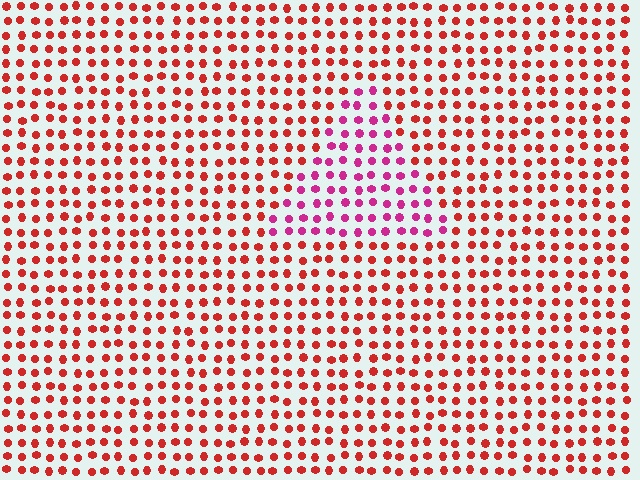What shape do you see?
I see a triangle.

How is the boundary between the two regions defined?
The boundary is defined purely by a slight shift in hue (about 39 degrees). Spacing, size, and orientation are identical on both sides.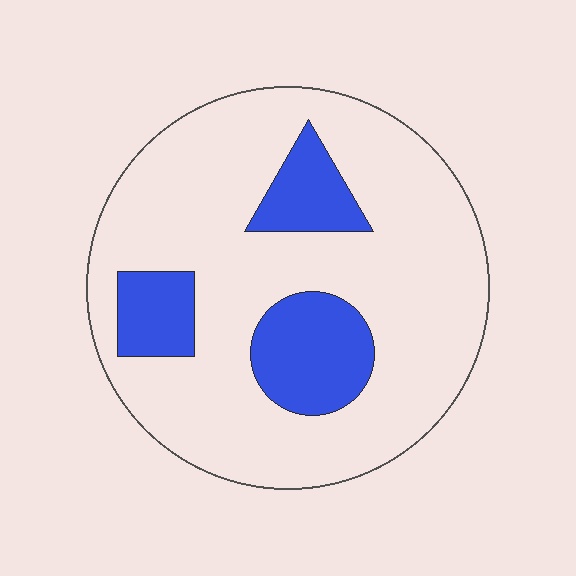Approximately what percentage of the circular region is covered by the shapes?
Approximately 20%.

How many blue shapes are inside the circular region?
3.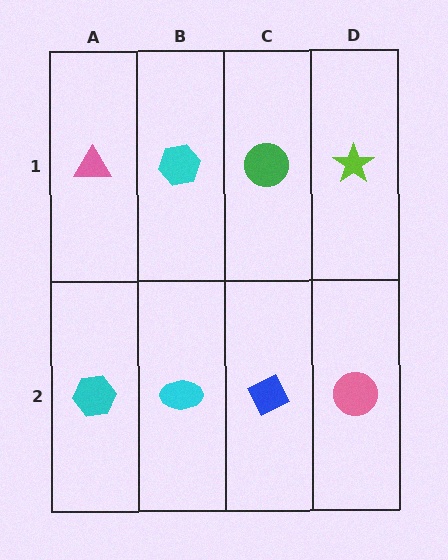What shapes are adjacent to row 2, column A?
A pink triangle (row 1, column A), a cyan ellipse (row 2, column B).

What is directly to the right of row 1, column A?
A cyan hexagon.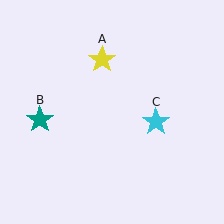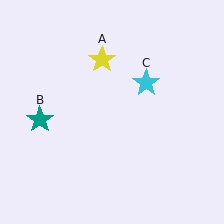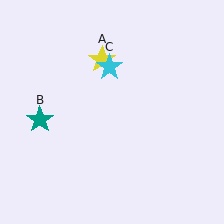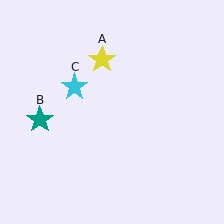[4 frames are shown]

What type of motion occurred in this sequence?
The cyan star (object C) rotated counterclockwise around the center of the scene.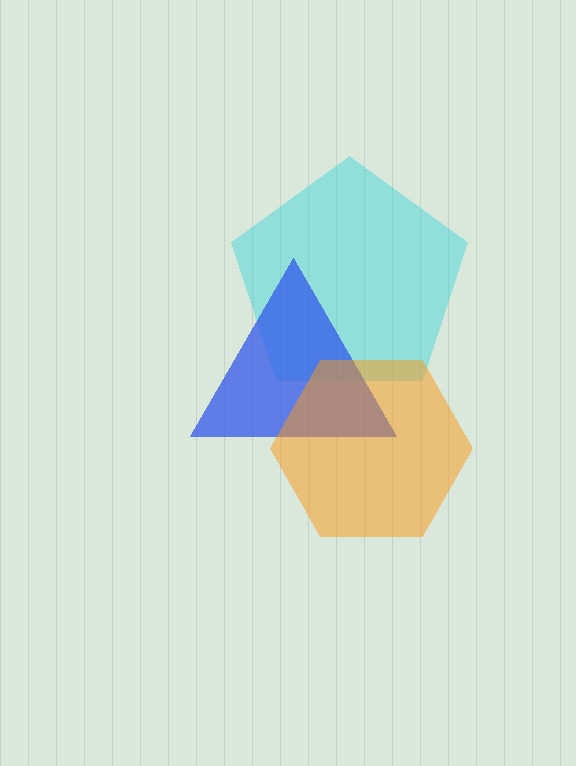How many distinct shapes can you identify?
There are 3 distinct shapes: a cyan pentagon, a blue triangle, an orange hexagon.